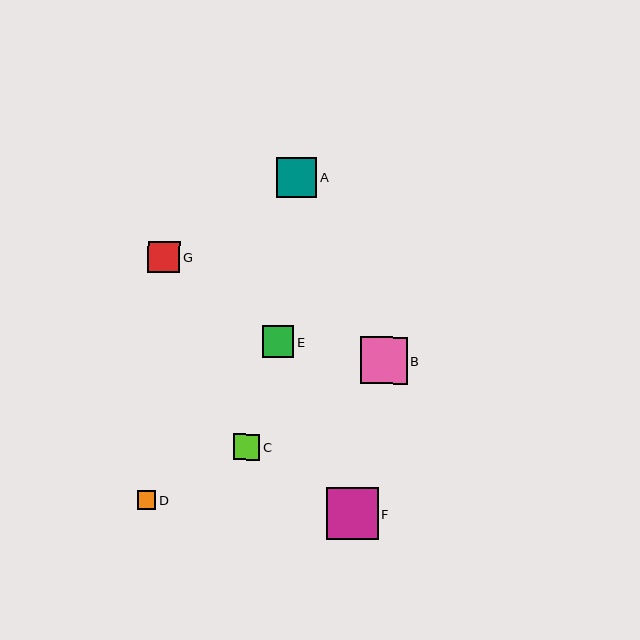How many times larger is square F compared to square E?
Square F is approximately 1.7 times the size of square E.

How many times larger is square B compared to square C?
Square B is approximately 1.8 times the size of square C.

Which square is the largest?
Square F is the largest with a size of approximately 52 pixels.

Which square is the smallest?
Square D is the smallest with a size of approximately 18 pixels.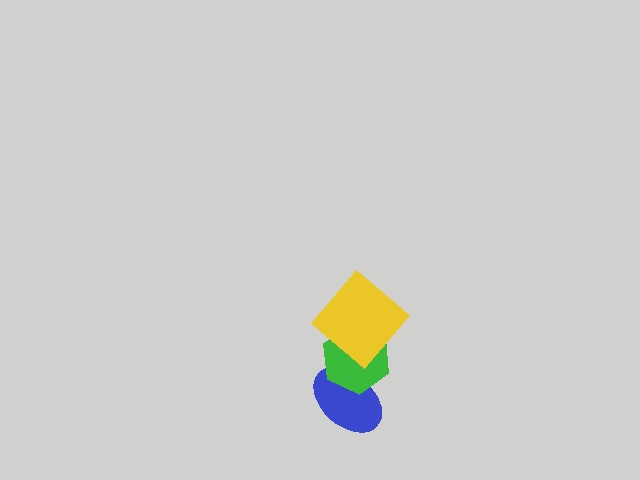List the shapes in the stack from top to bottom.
From top to bottom: the yellow diamond, the green hexagon, the blue ellipse.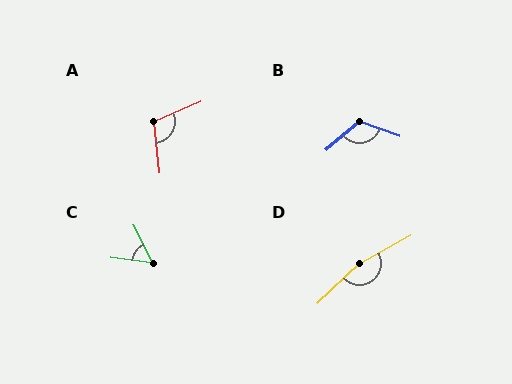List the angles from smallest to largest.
C (57°), A (108°), B (120°), D (165°).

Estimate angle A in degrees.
Approximately 108 degrees.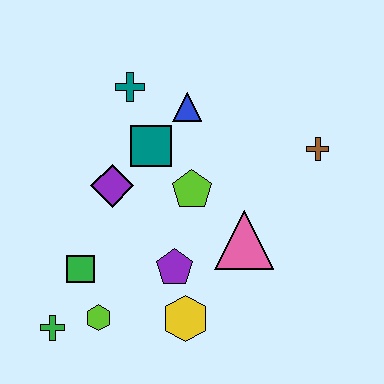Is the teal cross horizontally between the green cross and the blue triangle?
Yes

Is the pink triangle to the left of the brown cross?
Yes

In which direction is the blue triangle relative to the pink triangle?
The blue triangle is above the pink triangle.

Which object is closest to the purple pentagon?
The yellow hexagon is closest to the purple pentagon.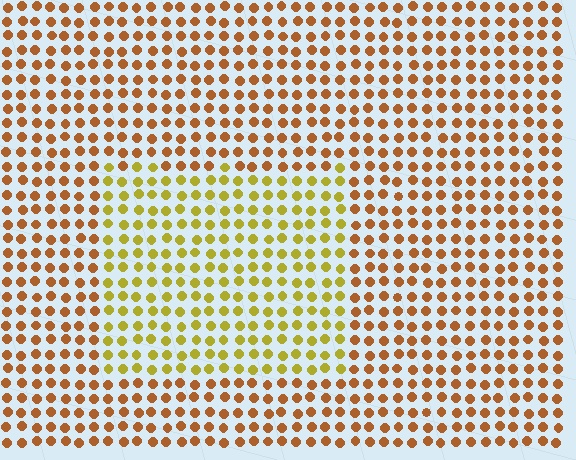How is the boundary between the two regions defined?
The boundary is defined purely by a slight shift in hue (about 35 degrees). Spacing, size, and orientation are identical on both sides.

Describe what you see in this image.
The image is filled with small brown elements in a uniform arrangement. A rectangle-shaped region is visible where the elements are tinted to a slightly different hue, forming a subtle color boundary.